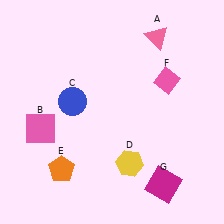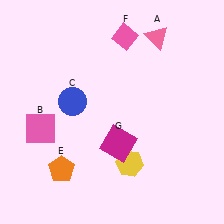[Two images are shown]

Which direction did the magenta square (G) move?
The magenta square (G) moved left.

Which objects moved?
The objects that moved are: the pink diamond (F), the magenta square (G).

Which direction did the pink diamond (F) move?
The pink diamond (F) moved up.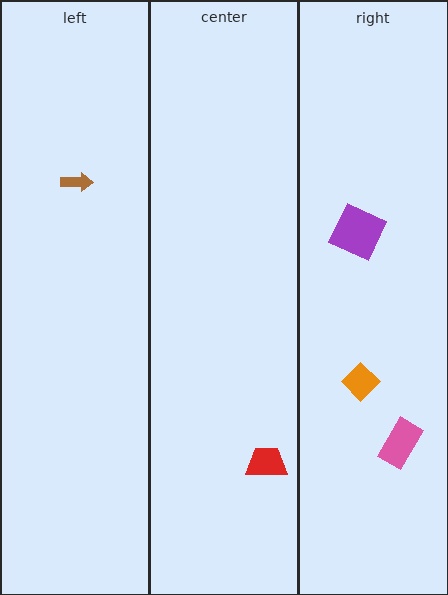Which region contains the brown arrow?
The left region.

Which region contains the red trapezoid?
The center region.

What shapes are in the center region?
The red trapezoid.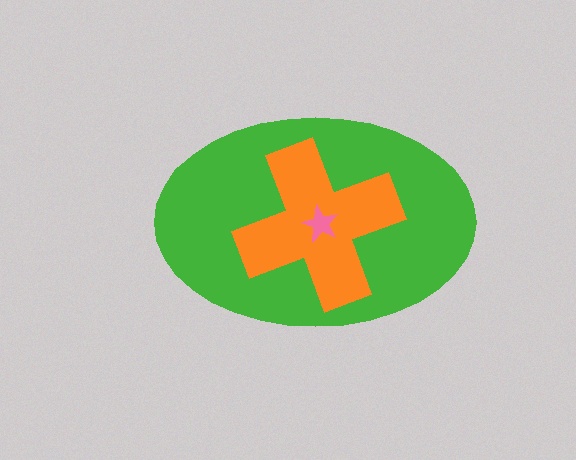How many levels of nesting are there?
3.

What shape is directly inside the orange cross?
The pink star.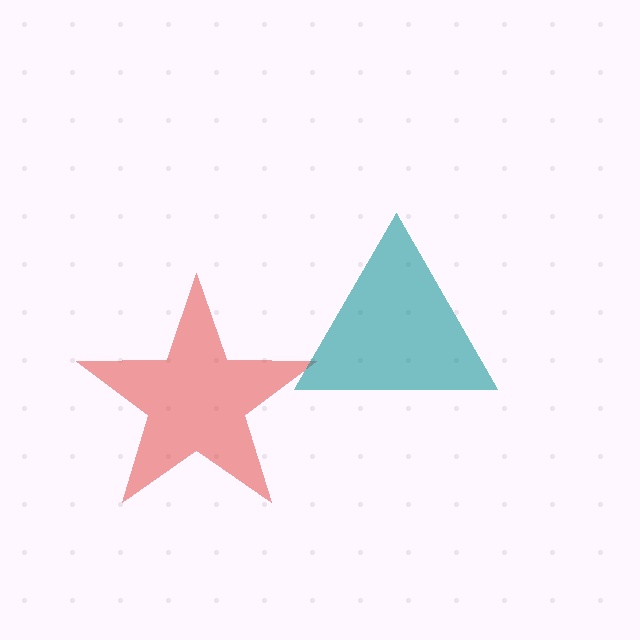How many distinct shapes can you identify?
There are 2 distinct shapes: a red star, a teal triangle.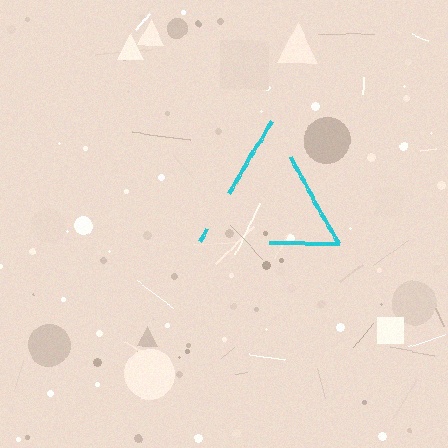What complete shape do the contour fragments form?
The contour fragments form a triangle.